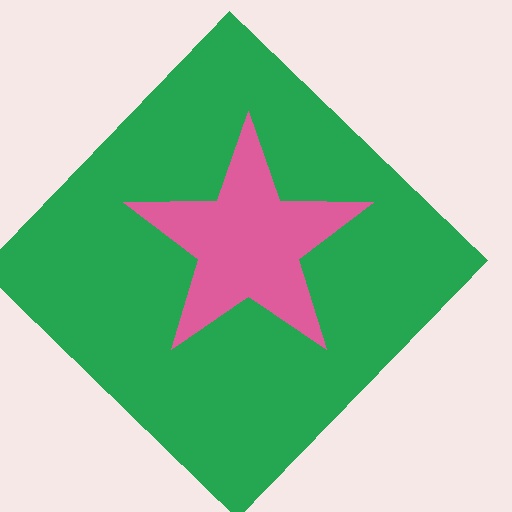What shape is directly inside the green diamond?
The pink star.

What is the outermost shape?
The green diamond.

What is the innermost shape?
The pink star.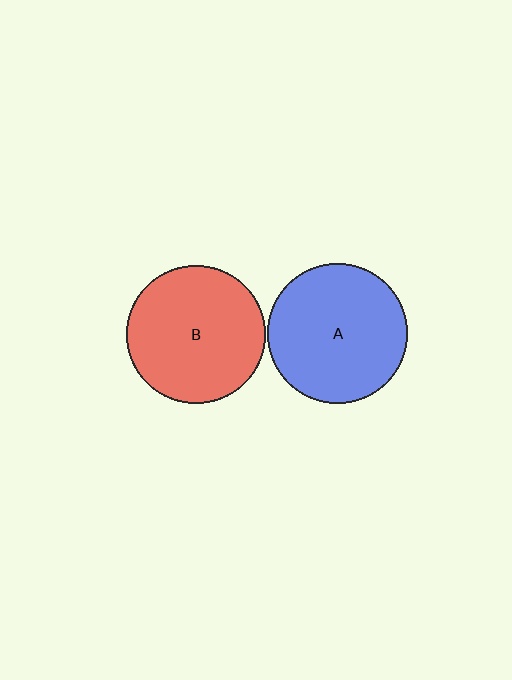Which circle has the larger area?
Circle A (blue).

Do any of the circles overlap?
No, none of the circles overlap.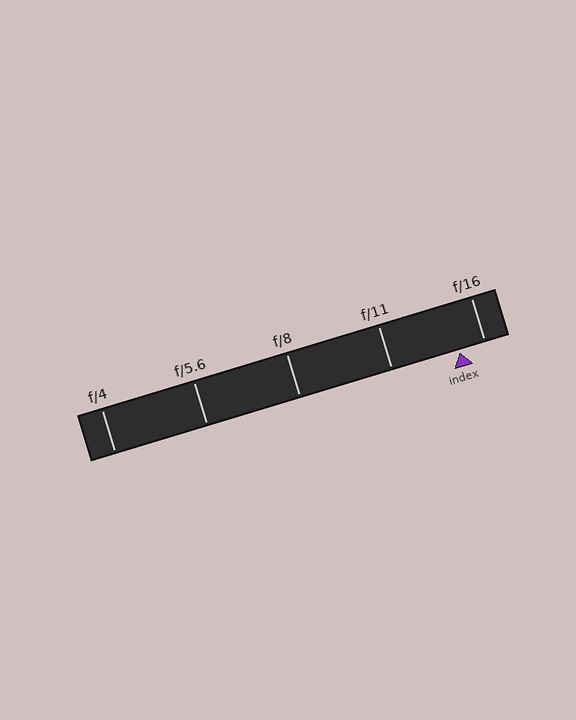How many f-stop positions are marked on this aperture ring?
There are 5 f-stop positions marked.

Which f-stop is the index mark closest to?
The index mark is closest to f/16.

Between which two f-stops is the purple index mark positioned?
The index mark is between f/11 and f/16.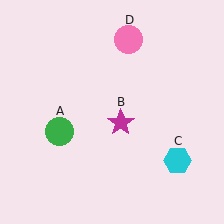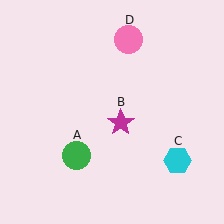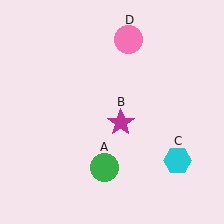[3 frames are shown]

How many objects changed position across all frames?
1 object changed position: green circle (object A).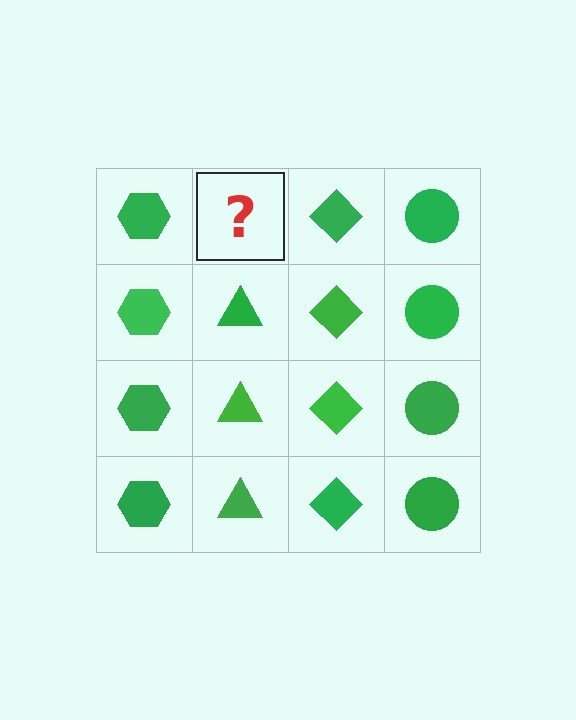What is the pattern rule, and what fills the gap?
The rule is that each column has a consistent shape. The gap should be filled with a green triangle.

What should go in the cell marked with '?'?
The missing cell should contain a green triangle.